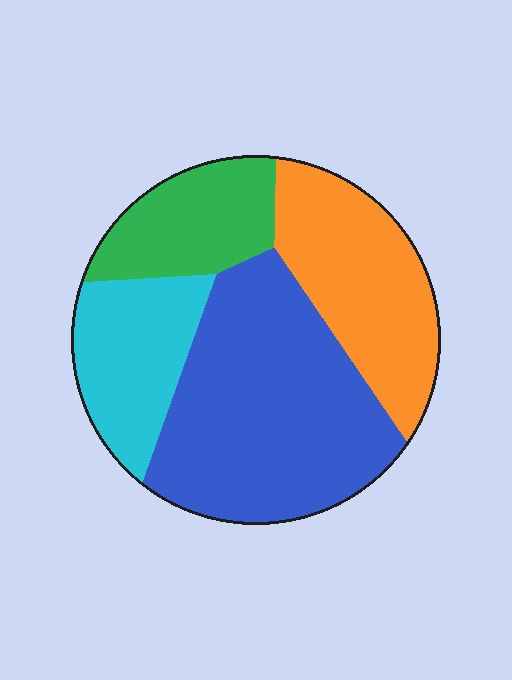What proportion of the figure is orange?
Orange takes up about one quarter (1/4) of the figure.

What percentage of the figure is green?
Green covers around 15% of the figure.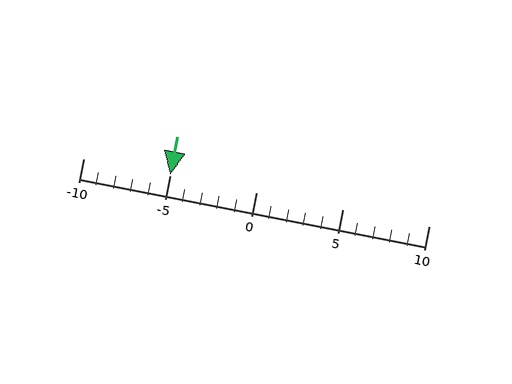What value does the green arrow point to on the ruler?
The green arrow points to approximately -5.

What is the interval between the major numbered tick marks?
The major tick marks are spaced 5 units apart.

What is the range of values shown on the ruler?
The ruler shows values from -10 to 10.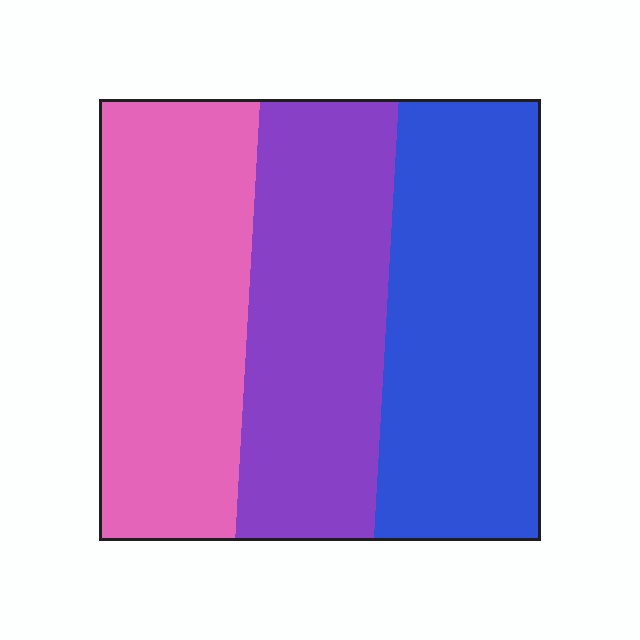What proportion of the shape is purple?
Purple takes up between a sixth and a third of the shape.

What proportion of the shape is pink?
Pink covers roughly 35% of the shape.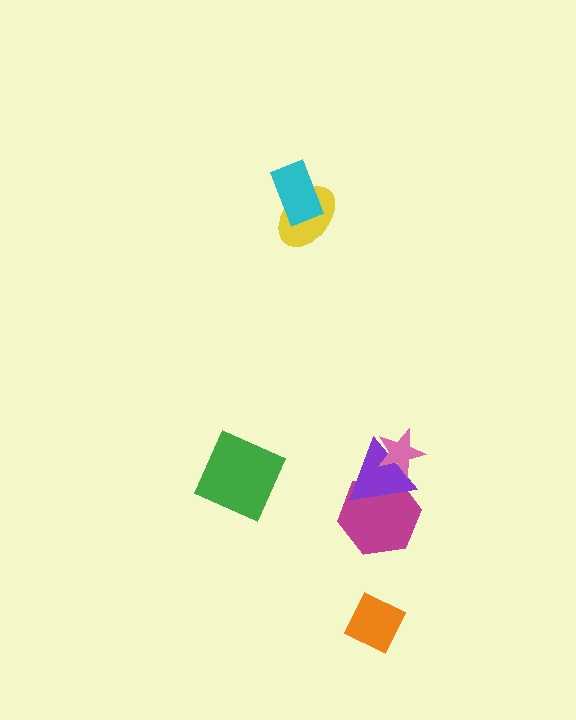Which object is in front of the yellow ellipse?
The cyan rectangle is in front of the yellow ellipse.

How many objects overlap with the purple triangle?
2 objects overlap with the purple triangle.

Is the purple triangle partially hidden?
Yes, it is partially covered by another shape.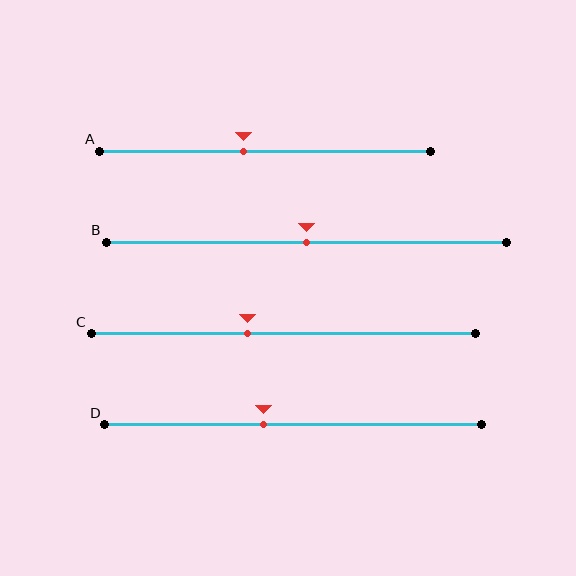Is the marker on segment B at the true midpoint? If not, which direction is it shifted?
Yes, the marker on segment B is at the true midpoint.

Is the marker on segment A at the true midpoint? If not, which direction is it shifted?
No, the marker on segment A is shifted to the left by about 7% of the segment length.